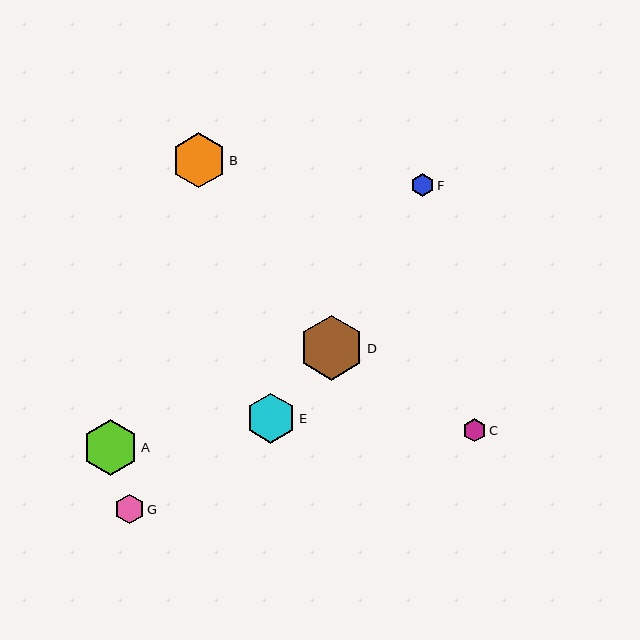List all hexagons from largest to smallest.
From largest to smallest: D, A, B, E, G, C, F.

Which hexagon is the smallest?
Hexagon F is the smallest with a size of approximately 23 pixels.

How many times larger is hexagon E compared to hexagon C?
Hexagon E is approximately 2.1 times the size of hexagon C.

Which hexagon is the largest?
Hexagon D is the largest with a size of approximately 65 pixels.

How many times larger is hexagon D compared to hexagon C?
Hexagon D is approximately 2.8 times the size of hexagon C.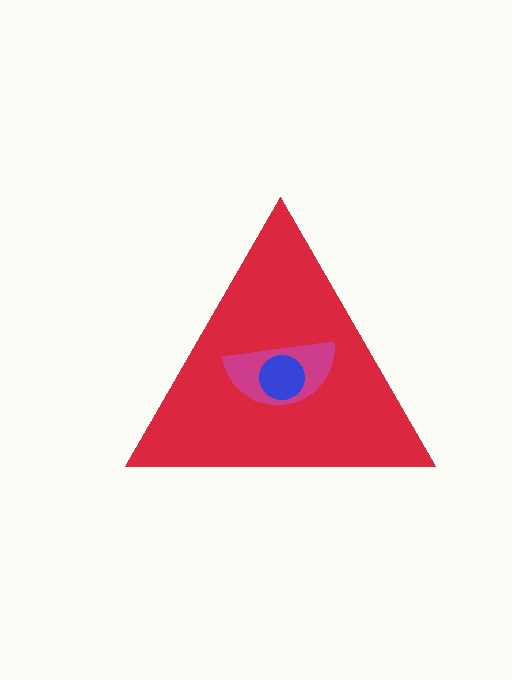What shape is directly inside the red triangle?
The magenta semicircle.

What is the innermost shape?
The blue circle.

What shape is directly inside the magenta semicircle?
The blue circle.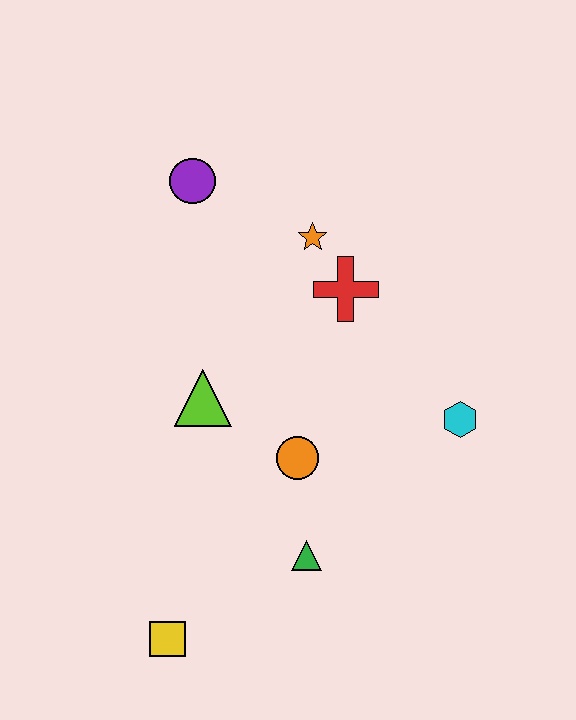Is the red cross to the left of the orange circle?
No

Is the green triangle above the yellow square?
Yes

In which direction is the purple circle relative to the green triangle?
The purple circle is above the green triangle.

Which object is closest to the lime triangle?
The orange circle is closest to the lime triangle.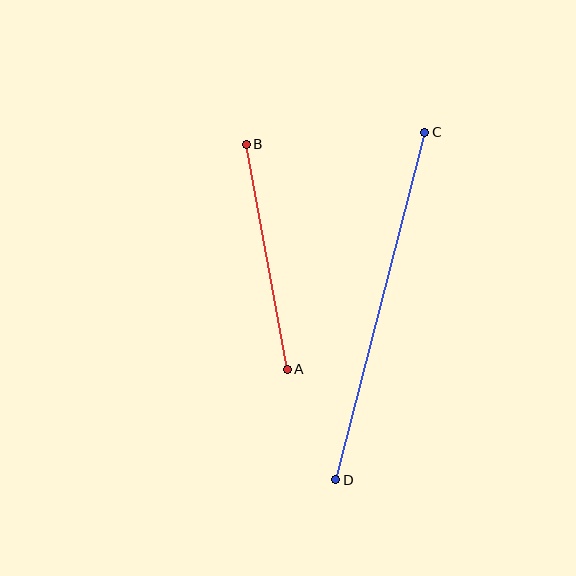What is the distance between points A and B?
The distance is approximately 229 pixels.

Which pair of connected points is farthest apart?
Points C and D are farthest apart.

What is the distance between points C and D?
The distance is approximately 358 pixels.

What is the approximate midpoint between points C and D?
The midpoint is at approximately (380, 306) pixels.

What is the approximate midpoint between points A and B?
The midpoint is at approximately (267, 257) pixels.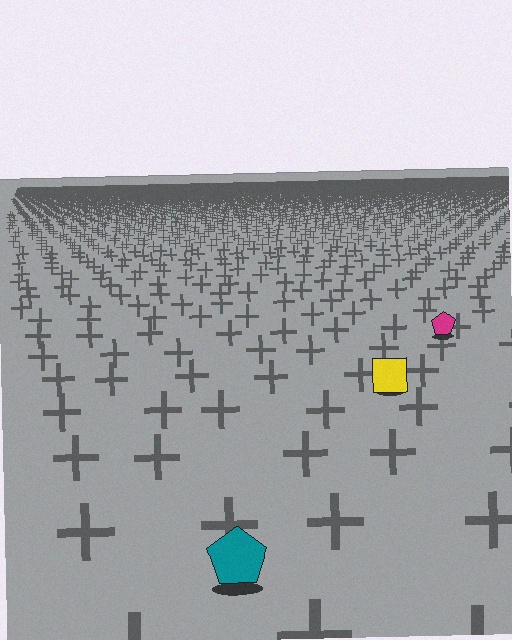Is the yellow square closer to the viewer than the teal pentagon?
No. The teal pentagon is closer — you can tell from the texture gradient: the ground texture is coarser near it.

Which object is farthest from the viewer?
The magenta pentagon is farthest from the viewer. It appears smaller and the ground texture around it is denser.